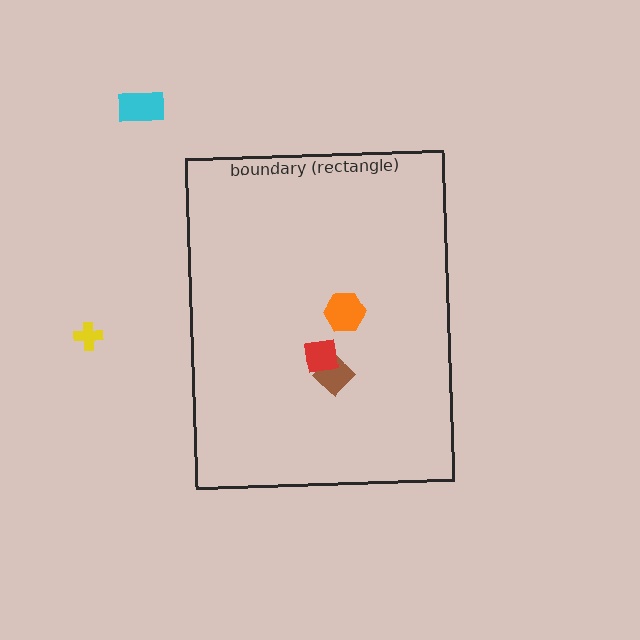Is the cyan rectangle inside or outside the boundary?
Outside.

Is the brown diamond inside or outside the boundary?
Inside.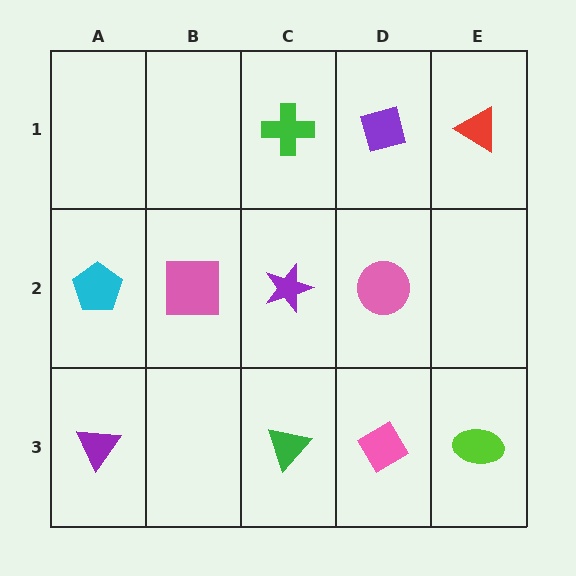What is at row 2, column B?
A pink square.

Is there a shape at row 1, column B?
No, that cell is empty.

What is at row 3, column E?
A lime ellipse.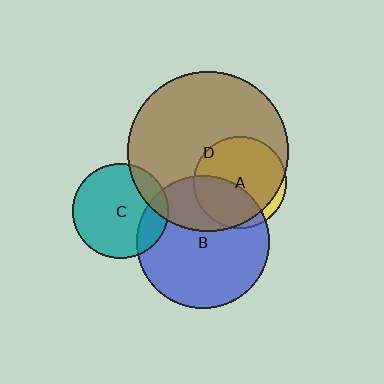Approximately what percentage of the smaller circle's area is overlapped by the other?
Approximately 90%.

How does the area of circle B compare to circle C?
Approximately 1.9 times.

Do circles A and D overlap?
Yes.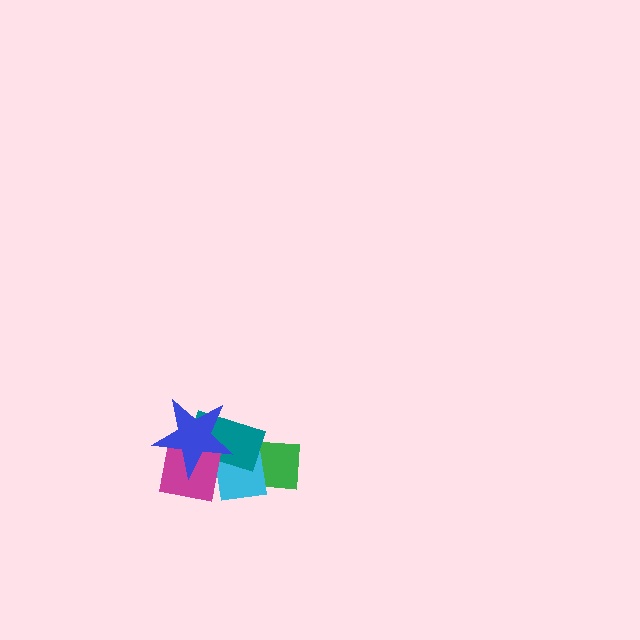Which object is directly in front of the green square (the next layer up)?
The cyan square is directly in front of the green square.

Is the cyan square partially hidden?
Yes, it is partially covered by another shape.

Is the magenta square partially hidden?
Yes, it is partially covered by another shape.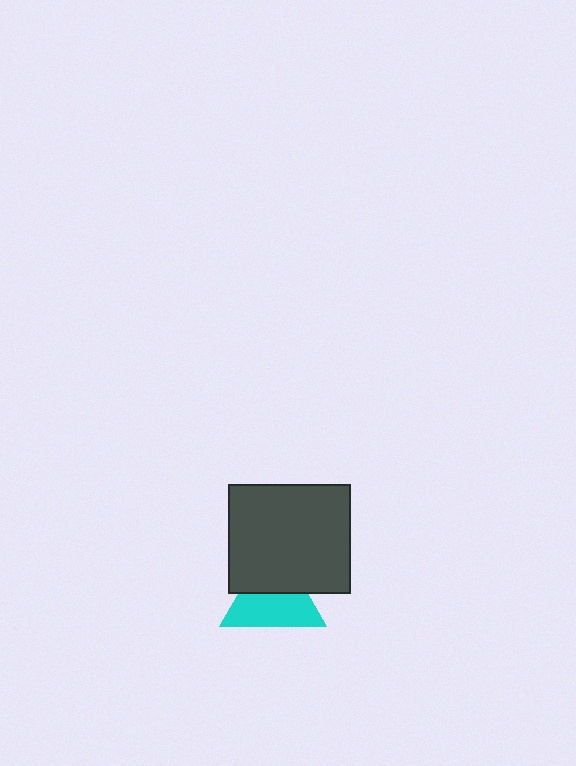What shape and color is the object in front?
The object in front is a dark gray rectangle.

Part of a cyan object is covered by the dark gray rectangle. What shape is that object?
It is a triangle.